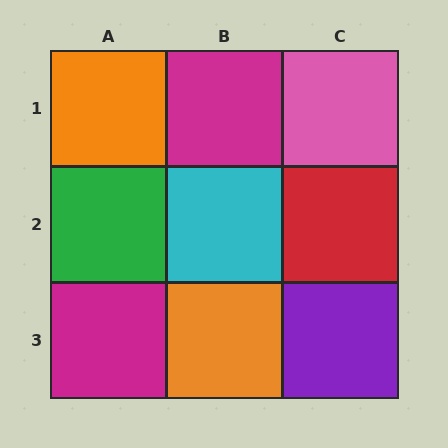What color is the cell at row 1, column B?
Magenta.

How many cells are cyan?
1 cell is cyan.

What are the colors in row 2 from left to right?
Green, cyan, red.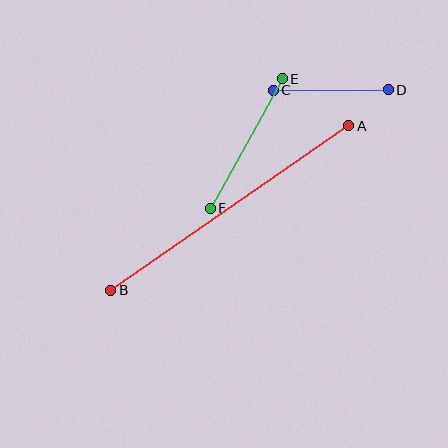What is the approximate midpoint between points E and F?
The midpoint is at approximately (246, 144) pixels.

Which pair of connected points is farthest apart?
Points A and B are farthest apart.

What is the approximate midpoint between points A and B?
The midpoint is at approximately (230, 208) pixels.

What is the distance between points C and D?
The distance is approximately 115 pixels.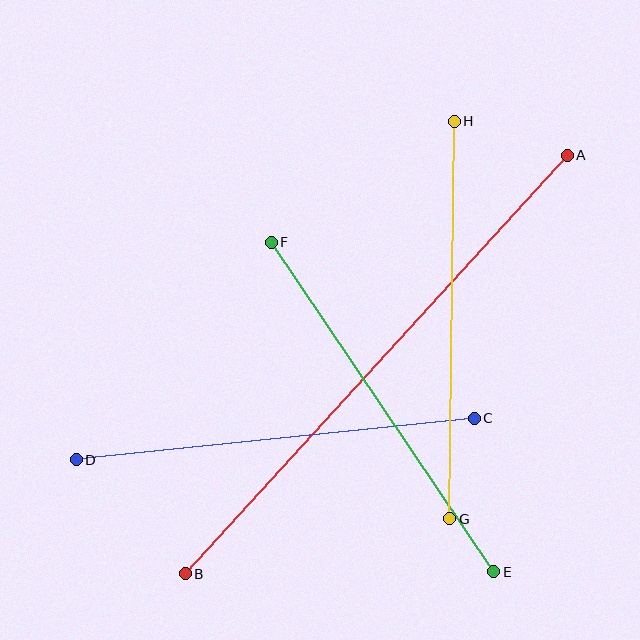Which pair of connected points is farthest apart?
Points A and B are farthest apart.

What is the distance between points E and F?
The distance is approximately 397 pixels.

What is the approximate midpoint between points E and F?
The midpoint is at approximately (382, 407) pixels.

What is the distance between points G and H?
The distance is approximately 398 pixels.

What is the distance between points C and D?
The distance is approximately 400 pixels.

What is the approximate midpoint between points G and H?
The midpoint is at approximately (452, 320) pixels.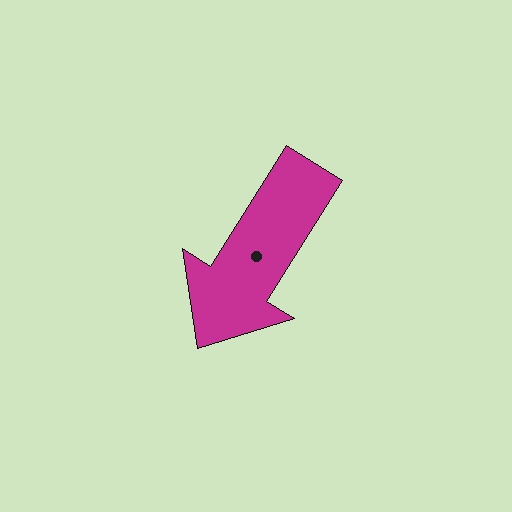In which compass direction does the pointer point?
Southwest.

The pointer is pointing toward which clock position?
Roughly 7 o'clock.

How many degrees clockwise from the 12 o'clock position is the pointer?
Approximately 212 degrees.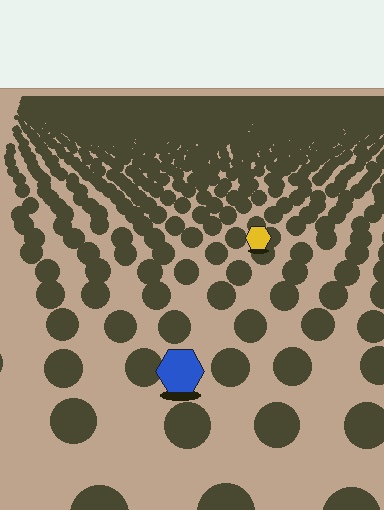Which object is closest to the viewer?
The blue hexagon is closest. The texture marks near it are larger and more spread out.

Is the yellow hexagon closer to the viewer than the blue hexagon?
No. The blue hexagon is closer — you can tell from the texture gradient: the ground texture is coarser near it.